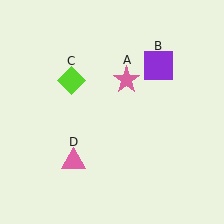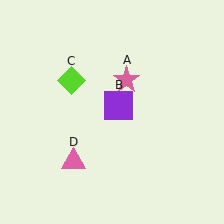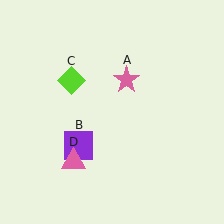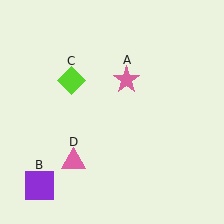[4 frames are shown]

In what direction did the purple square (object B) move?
The purple square (object B) moved down and to the left.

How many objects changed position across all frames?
1 object changed position: purple square (object B).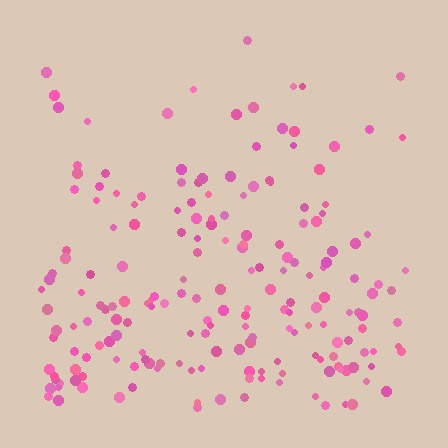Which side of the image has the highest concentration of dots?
The bottom.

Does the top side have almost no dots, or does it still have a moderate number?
Still a moderate number, just noticeably fewer than the bottom.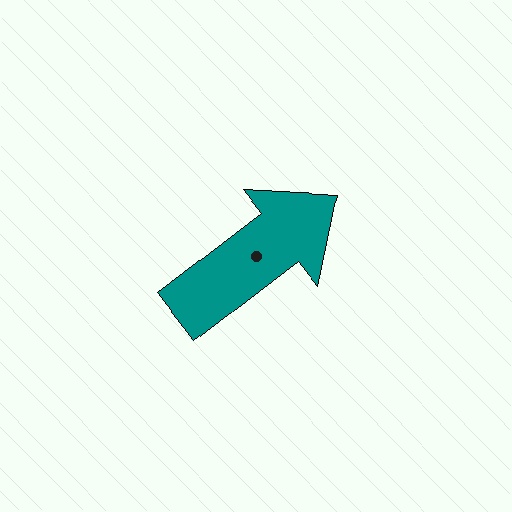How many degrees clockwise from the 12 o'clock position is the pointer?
Approximately 52 degrees.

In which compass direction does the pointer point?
Northeast.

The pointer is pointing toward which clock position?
Roughly 2 o'clock.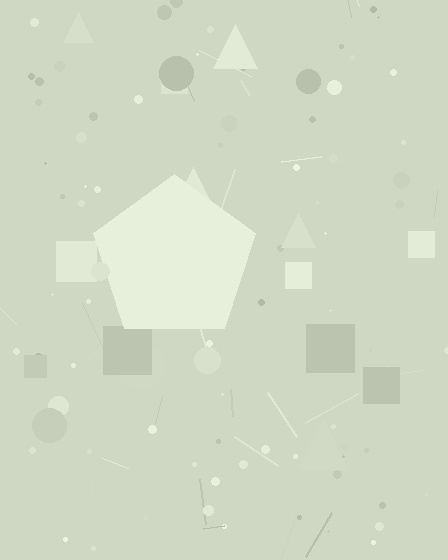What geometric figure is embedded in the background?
A pentagon is embedded in the background.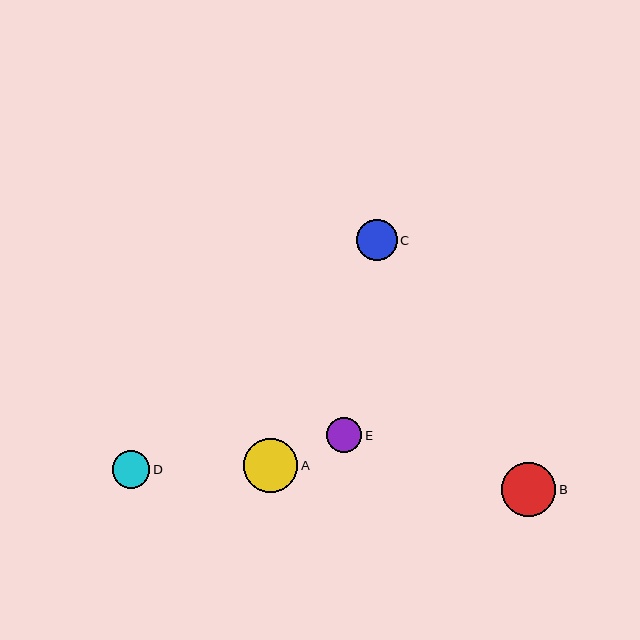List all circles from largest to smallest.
From largest to smallest: A, B, C, D, E.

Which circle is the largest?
Circle A is the largest with a size of approximately 54 pixels.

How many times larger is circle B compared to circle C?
Circle B is approximately 1.3 times the size of circle C.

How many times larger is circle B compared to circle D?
Circle B is approximately 1.4 times the size of circle D.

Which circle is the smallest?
Circle E is the smallest with a size of approximately 35 pixels.